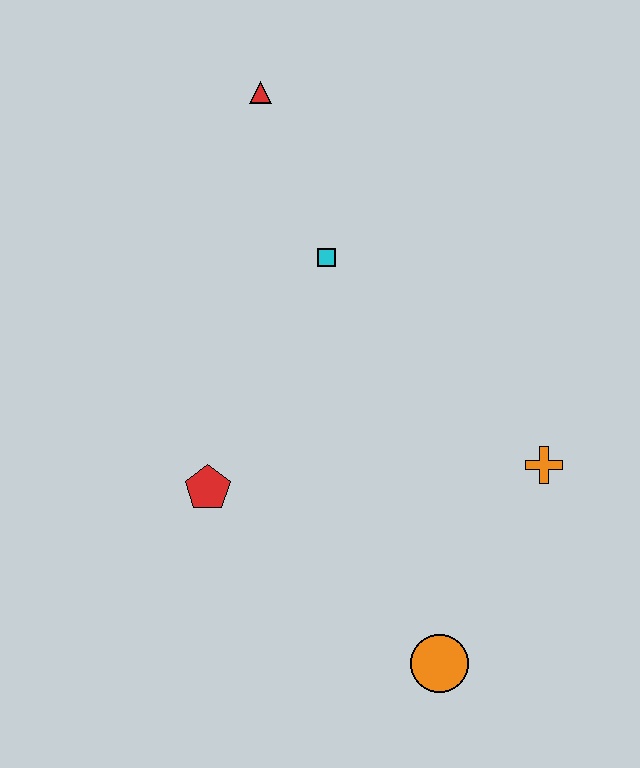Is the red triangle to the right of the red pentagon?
Yes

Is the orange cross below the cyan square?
Yes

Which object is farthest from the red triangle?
The orange circle is farthest from the red triangle.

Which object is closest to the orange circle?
The orange cross is closest to the orange circle.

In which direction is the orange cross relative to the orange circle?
The orange cross is above the orange circle.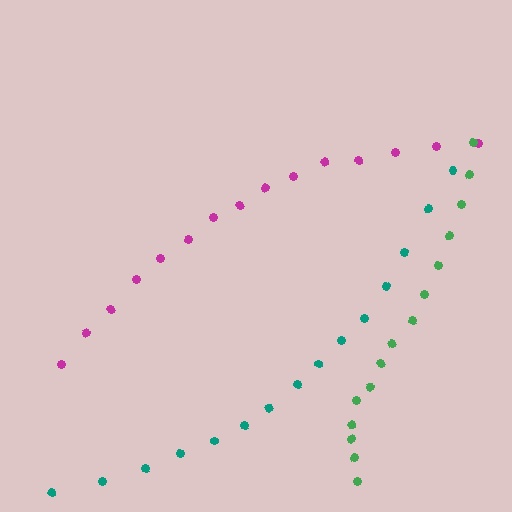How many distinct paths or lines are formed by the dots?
There are 3 distinct paths.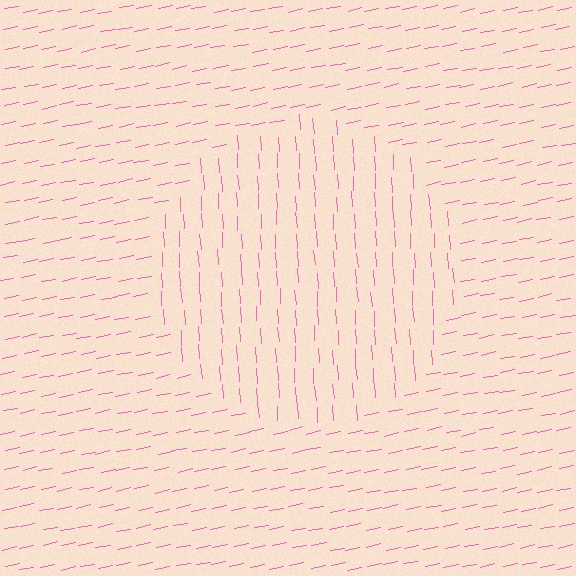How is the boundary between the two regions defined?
The boundary is defined purely by a change in line orientation (approximately 82 degrees difference). All lines are the same color and thickness.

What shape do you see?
I see a circle.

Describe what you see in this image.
The image is filled with small pink line segments. A circle region in the image has lines oriented differently from the surrounding lines, creating a visible texture boundary.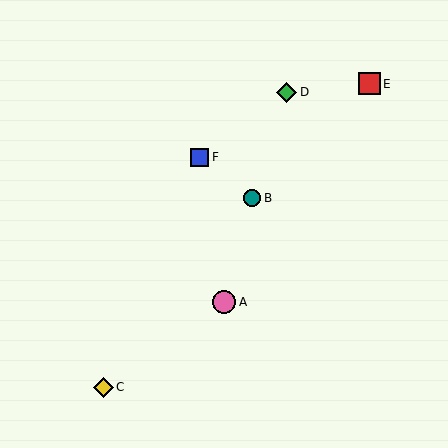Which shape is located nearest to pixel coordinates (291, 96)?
The green diamond (labeled D) at (287, 92) is nearest to that location.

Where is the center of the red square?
The center of the red square is at (369, 84).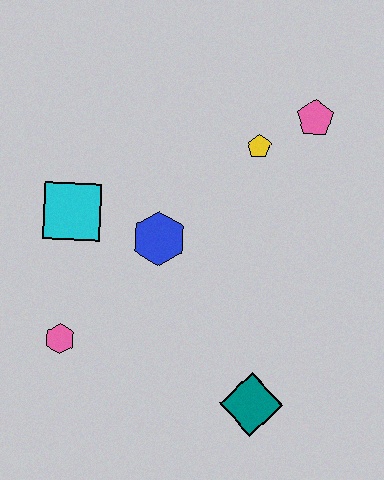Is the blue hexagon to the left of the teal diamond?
Yes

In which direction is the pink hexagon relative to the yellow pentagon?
The pink hexagon is below the yellow pentagon.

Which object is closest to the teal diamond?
The blue hexagon is closest to the teal diamond.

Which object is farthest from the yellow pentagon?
The pink hexagon is farthest from the yellow pentagon.